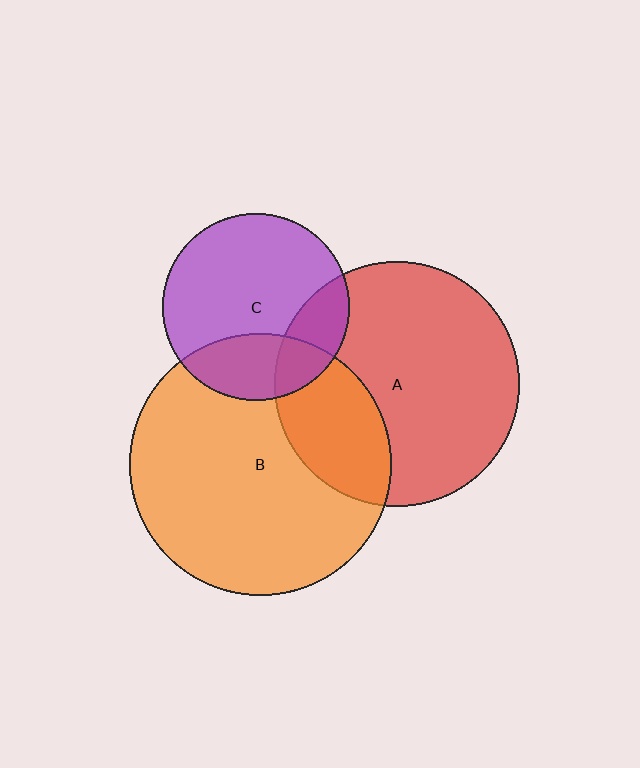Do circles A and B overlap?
Yes.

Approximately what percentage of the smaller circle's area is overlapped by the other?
Approximately 30%.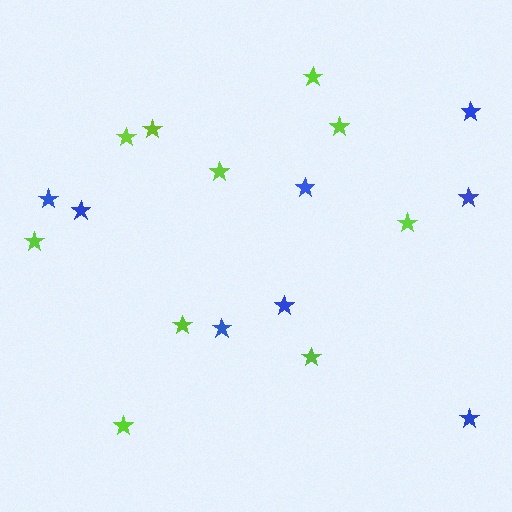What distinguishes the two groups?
There are 2 groups: one group of blue stars (8) and one group of lime stars (10).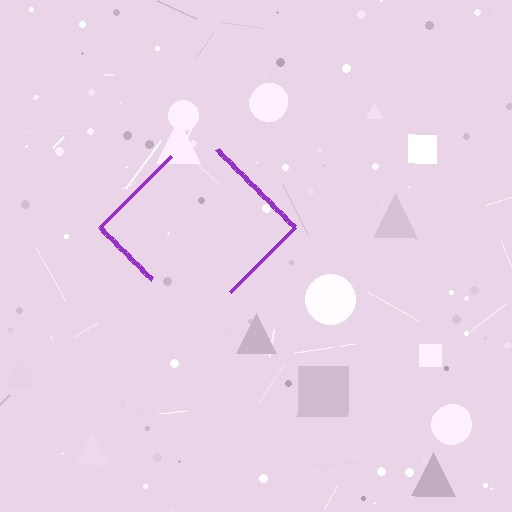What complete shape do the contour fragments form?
The contour fragments form a diamond.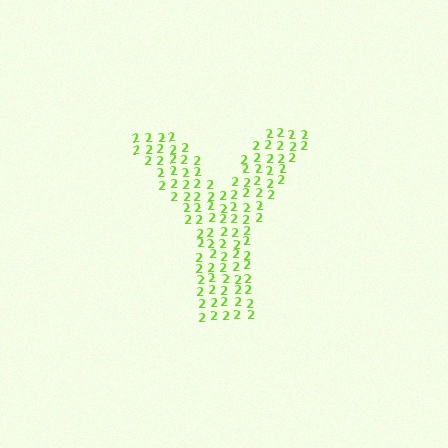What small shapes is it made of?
It is made of small digit 2's.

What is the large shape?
The large shape is the letter Y.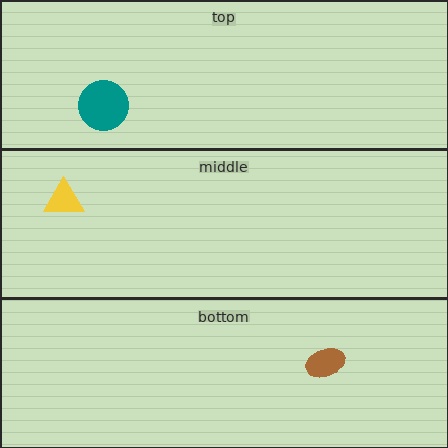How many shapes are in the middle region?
1.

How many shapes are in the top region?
1.